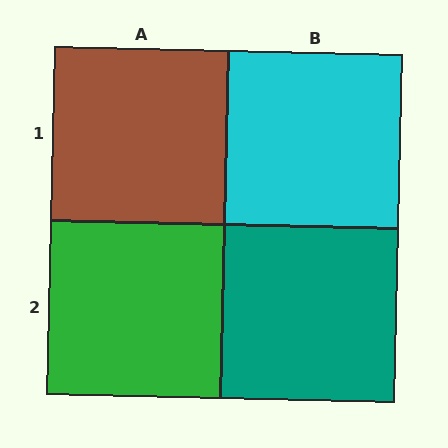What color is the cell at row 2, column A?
Green.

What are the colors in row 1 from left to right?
Brown, cyan.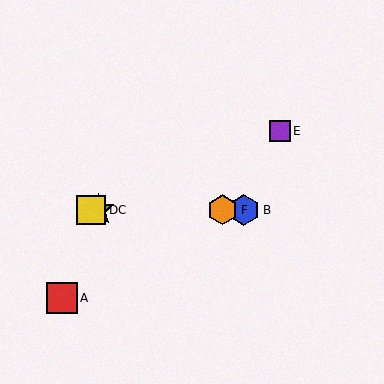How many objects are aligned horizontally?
4 objects (B, C, D, F) are aligned horizontally.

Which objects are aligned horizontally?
Objects B, C, D, F are aligned horizontally.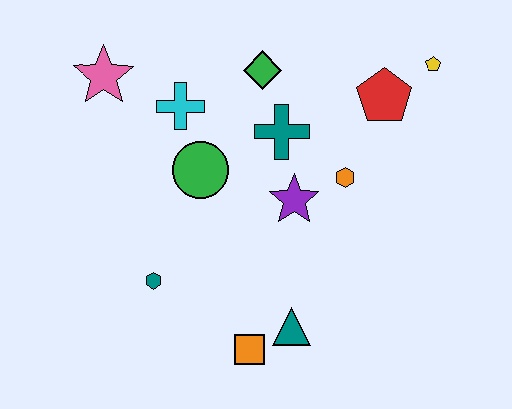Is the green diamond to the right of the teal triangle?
No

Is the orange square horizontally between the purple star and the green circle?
Yes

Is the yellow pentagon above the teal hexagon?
Yes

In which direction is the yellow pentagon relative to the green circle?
The yellow pentagon is to the right of the green circle.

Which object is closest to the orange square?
The teal triangle is closest to the orange square.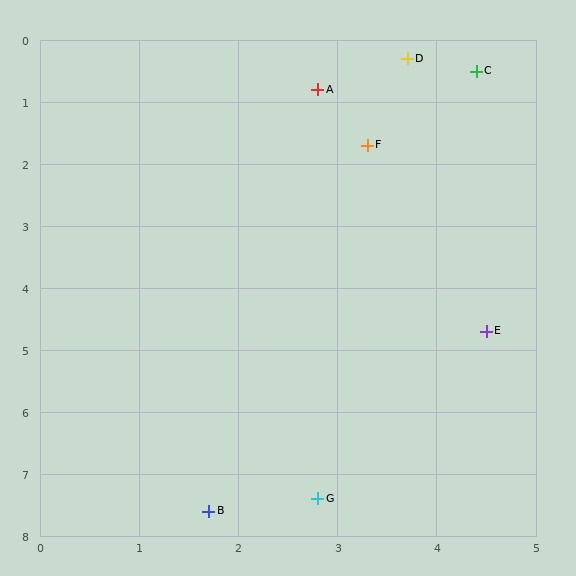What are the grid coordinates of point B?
Point B is at approximately (1.7, 7.6).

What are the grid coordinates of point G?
Point G is at approximately (2.8, 7.4).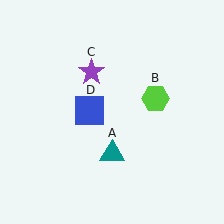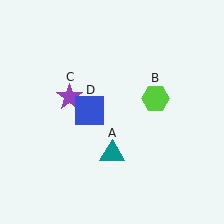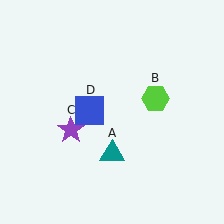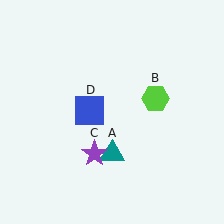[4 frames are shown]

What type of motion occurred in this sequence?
The purple star (object C) rotated counterclockwise around the center of the scene.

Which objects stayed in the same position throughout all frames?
Teal triangle (object A) and lime hexagon (object B) and blue square (object D) remained stationary.